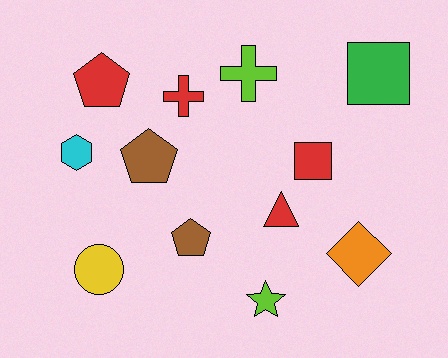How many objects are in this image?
There are 12 objects.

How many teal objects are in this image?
There are no teal objects.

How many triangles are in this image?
There is 1 triangle.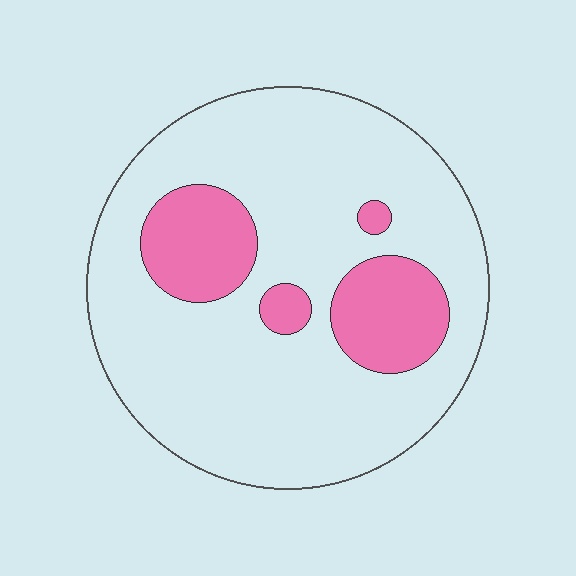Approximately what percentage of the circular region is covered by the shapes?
Approximately 20%.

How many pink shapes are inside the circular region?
4.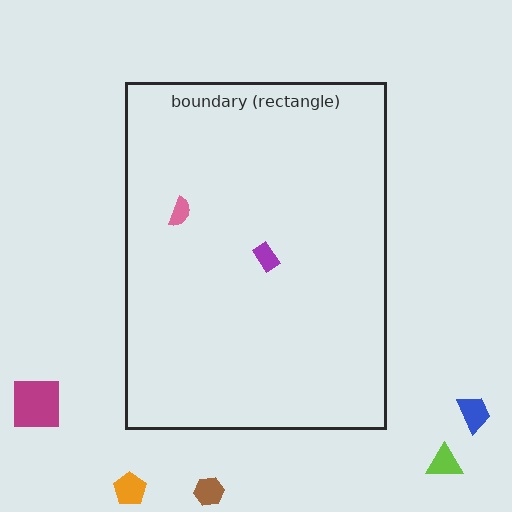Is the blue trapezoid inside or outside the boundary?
Outside.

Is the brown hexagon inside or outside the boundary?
Outside.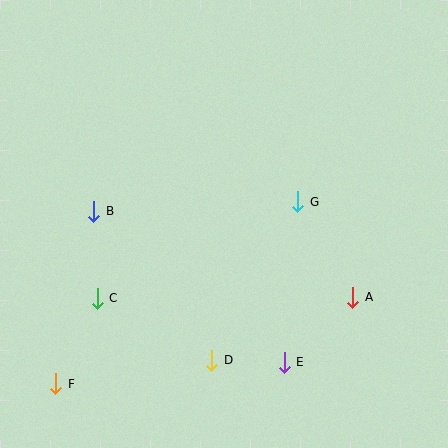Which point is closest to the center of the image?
Point G at (298, 202) is closest to the center.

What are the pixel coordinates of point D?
Point D is at (212, 360).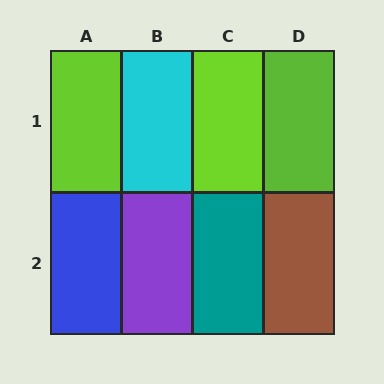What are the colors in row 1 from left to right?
Lime, cyan, lime, lime.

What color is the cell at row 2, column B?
Purple.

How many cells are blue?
1 cell is blue.